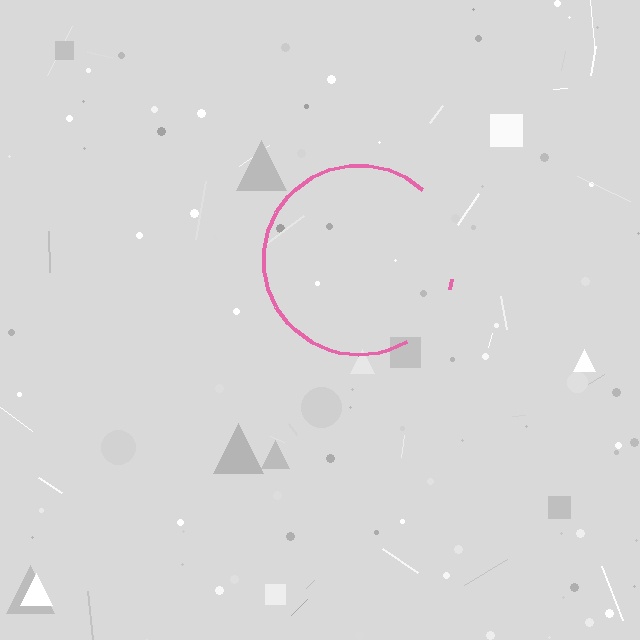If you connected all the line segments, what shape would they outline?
They would outline a circle.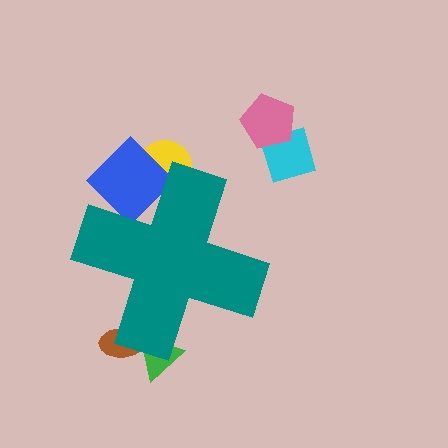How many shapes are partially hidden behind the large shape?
4 shapes are partially hidden.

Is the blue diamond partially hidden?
Yes, the blue diamond is partially hidden behind the teal cross.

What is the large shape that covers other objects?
A teal cross.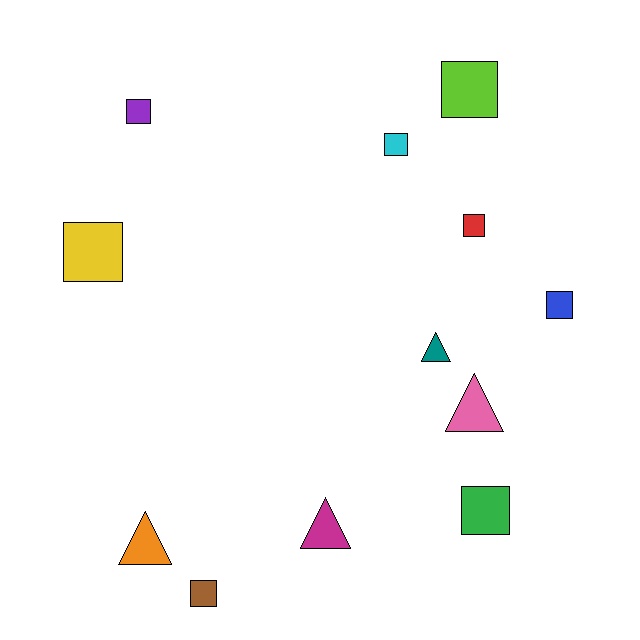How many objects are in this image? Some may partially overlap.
There are 12 objects.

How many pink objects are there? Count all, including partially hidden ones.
There is 1 pink object.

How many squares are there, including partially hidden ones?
There are 8 squares.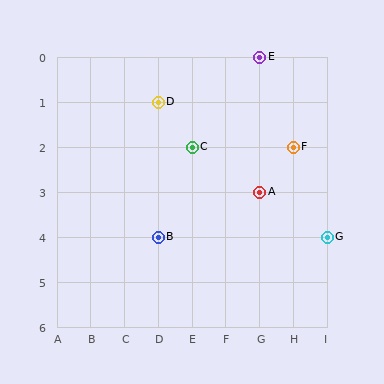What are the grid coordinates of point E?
Point E is at grid coordinates (G, 0).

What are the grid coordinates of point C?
Point C is at grid coordinates (E, 2).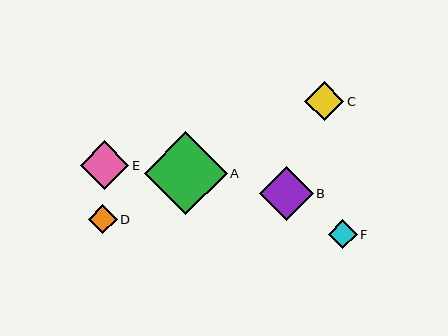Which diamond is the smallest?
Diamond D is the smallest with a size of approximately 29 pixels.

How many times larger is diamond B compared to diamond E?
Diamond B is approximately 1.1 times the size of diamond E.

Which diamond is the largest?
Diamond A is the largest with a size of approximately 83 pixels.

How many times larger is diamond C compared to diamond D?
Diamond C is approximately 1.4 times the size of diamond D.